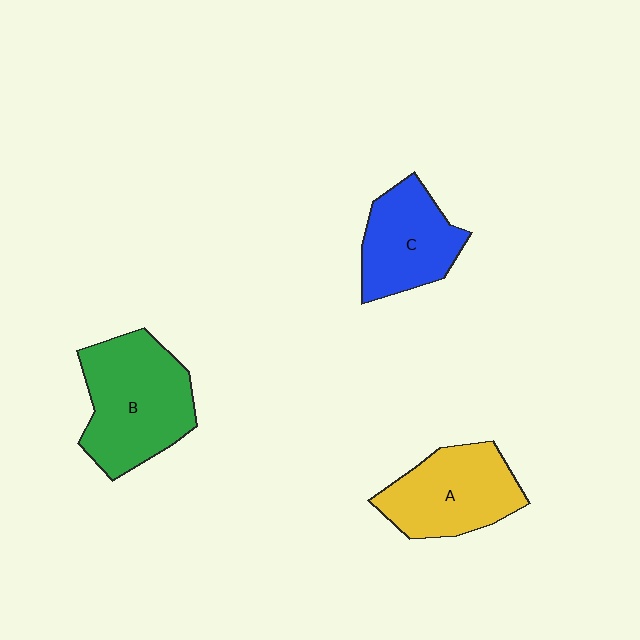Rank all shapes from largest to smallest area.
From largest to smallest: B (green), A (yellow), C (blue).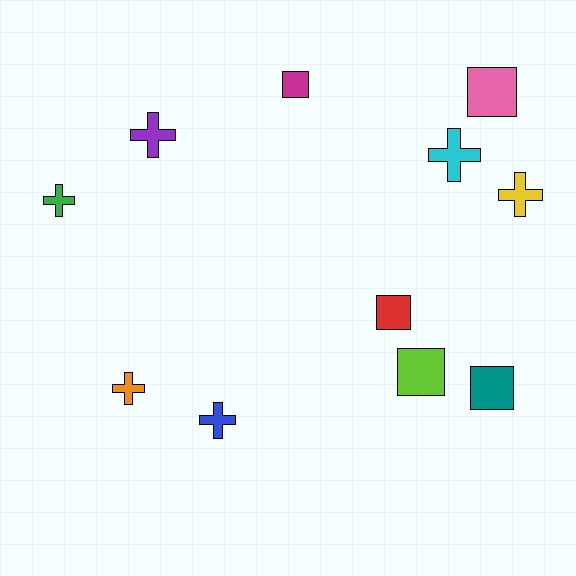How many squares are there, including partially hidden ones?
There are 5 squares.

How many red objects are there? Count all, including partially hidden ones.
There is 1 red object.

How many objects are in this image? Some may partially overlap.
There are 11 objects.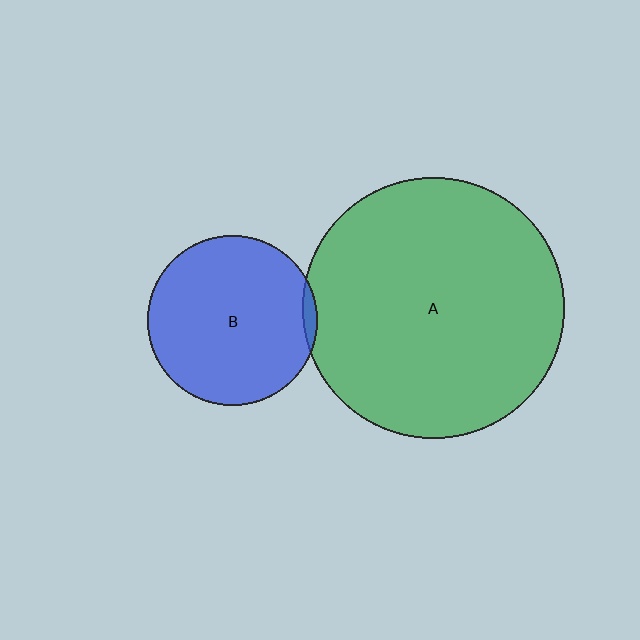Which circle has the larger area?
Circle A (green).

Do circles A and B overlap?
Yes.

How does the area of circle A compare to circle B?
Approximately 2.4 times.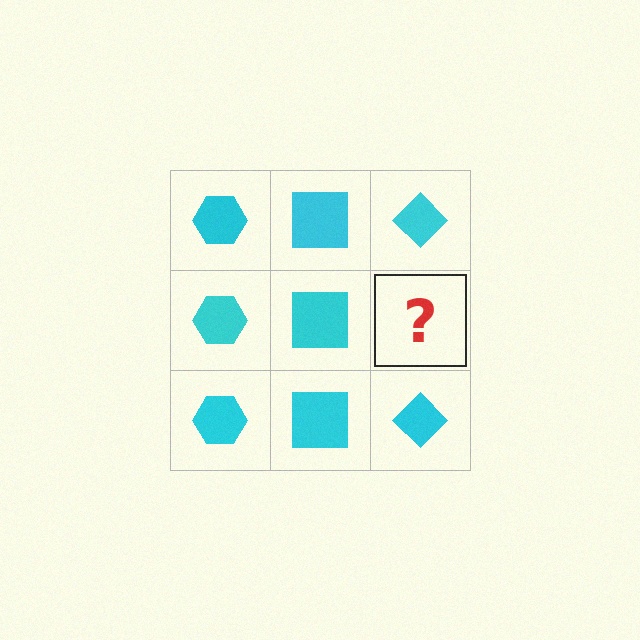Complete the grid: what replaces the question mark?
The question mark should be replaced with a cyan diamond.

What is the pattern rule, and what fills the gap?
The rule is that each column has a consistent shape. The gap should be filled with a cyan diamond.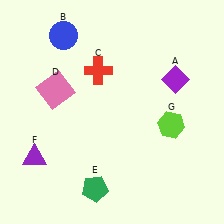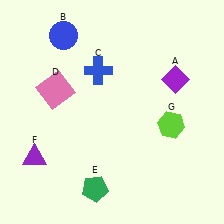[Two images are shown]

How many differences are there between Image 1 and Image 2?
There is 1 difference between the two images.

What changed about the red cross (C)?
In Image 1, C is red. In Image 2, it changed to blue.